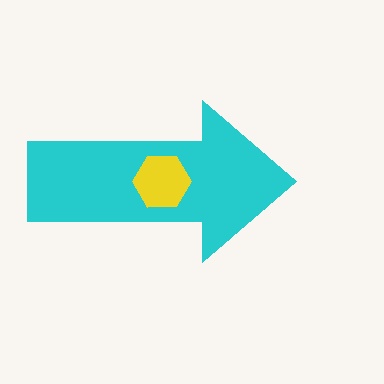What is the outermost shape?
The cyan arrow.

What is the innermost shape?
The yellow hexagon.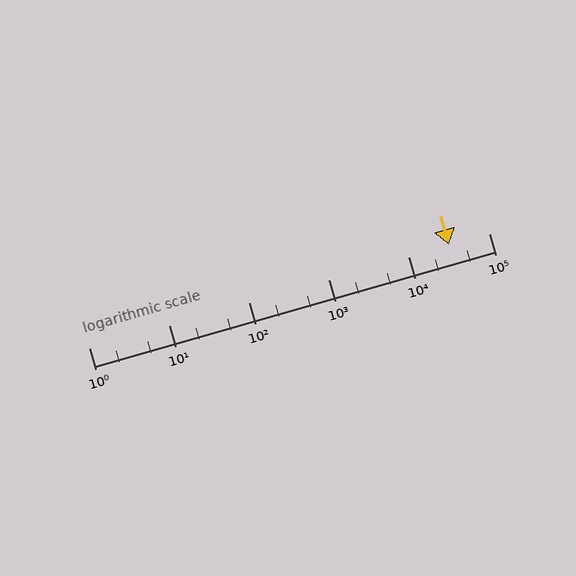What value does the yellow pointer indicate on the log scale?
The pointer indicates approximately 32000.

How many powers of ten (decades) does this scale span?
The scale spans 5 decades, from 1 to 100000.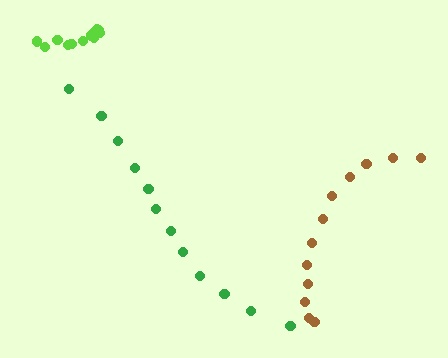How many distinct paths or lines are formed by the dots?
There are 3 distinct paths.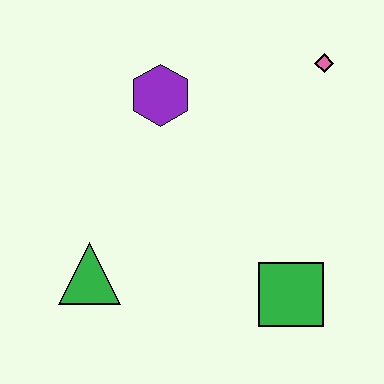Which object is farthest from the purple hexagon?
The green square is farthest from the purple hexagon.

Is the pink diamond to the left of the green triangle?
No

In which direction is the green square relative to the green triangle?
The green square is to the right of the green triangle.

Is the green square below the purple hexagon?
Yes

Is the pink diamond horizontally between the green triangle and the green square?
No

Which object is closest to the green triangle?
The purple hexagon is closest to the green triangle.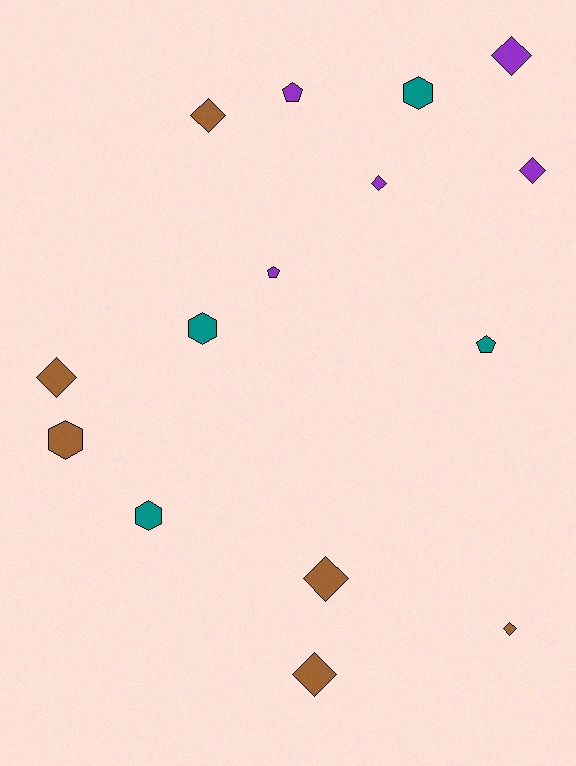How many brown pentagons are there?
There are no brown pentagons.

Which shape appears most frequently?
Diamond, with 8 objects.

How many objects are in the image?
There are 15 objects.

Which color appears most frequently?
Brown, with 6 objects.